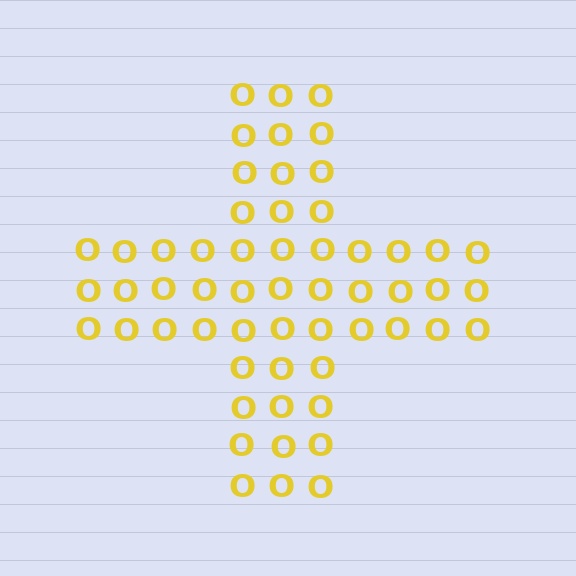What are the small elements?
The small elements are letter O's.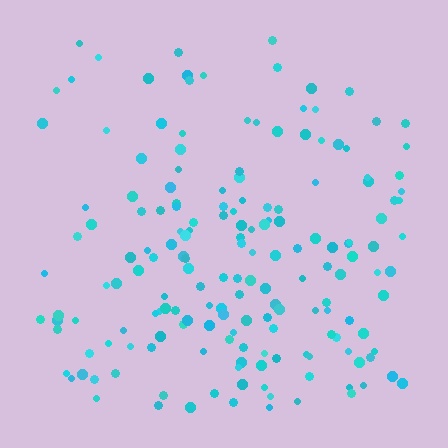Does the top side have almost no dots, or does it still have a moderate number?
Still a moderate number, just noticeably fewer than the bottom.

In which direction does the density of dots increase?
From top to bottom, with the bottom side densest.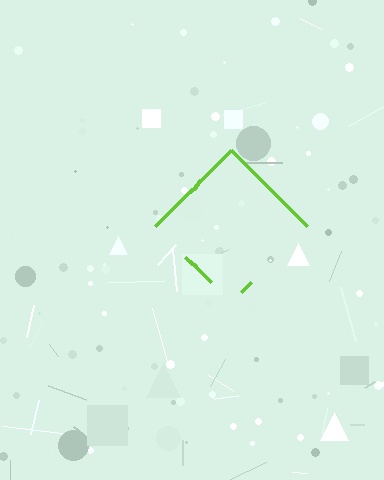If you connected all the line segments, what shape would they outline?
They would outline a diamond.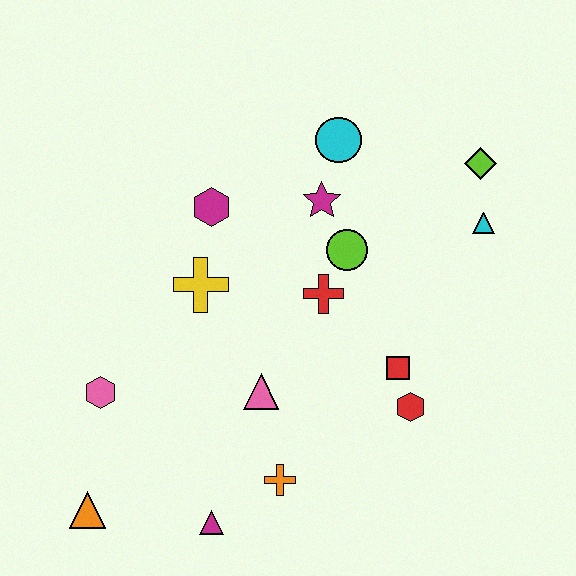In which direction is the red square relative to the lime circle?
The red square is below the lime circle.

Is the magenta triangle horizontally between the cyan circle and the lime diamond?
No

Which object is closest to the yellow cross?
The magenta hexagon is closest to the yellow cross.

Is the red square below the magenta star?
Yes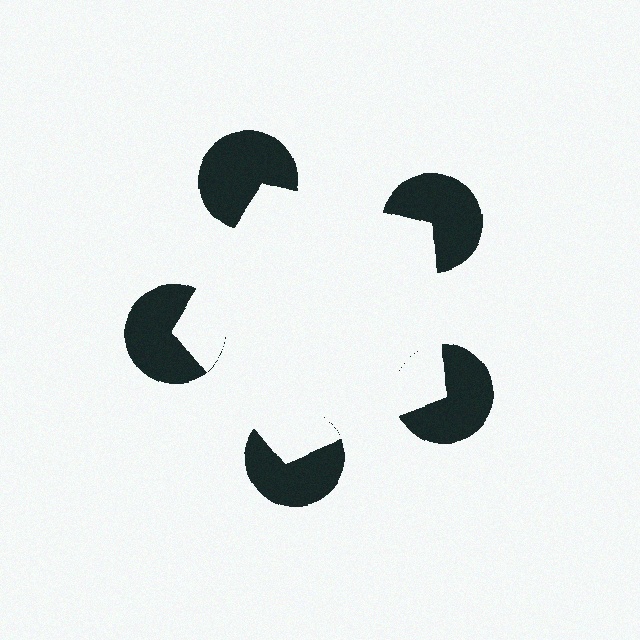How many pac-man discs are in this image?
There are 5 — one at each vertex of the illusory pentagon.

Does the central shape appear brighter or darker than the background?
It typically appears slightly brighter than the background, even though no actual brightness change is drawn.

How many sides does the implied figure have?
5 sides.